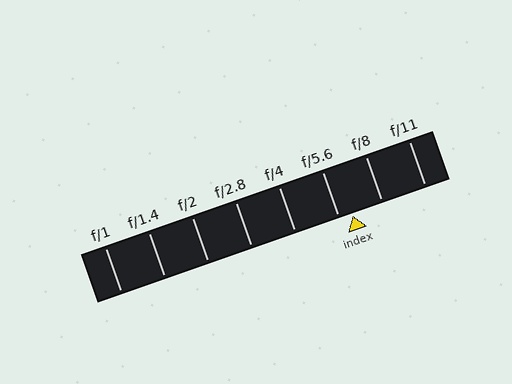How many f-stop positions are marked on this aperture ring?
There are 8 f-stop positions marked.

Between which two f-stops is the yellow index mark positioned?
The index mark is between f/5.6 and f/8.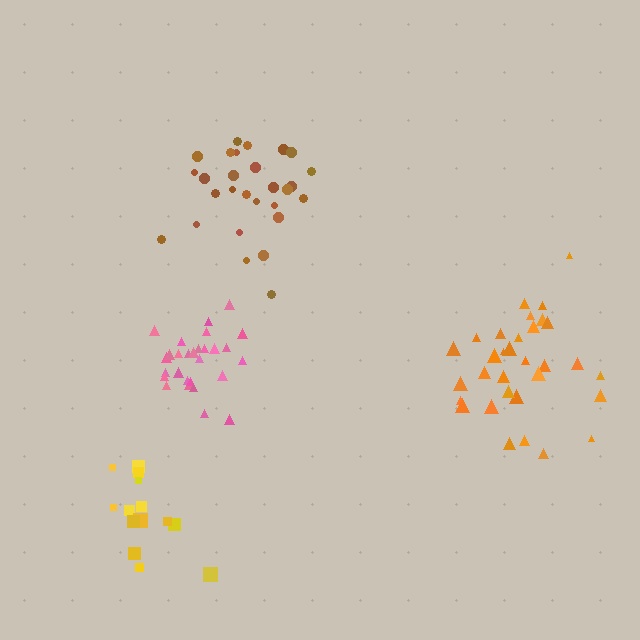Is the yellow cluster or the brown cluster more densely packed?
Brown.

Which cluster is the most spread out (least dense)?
Yellow.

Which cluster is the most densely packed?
Pink.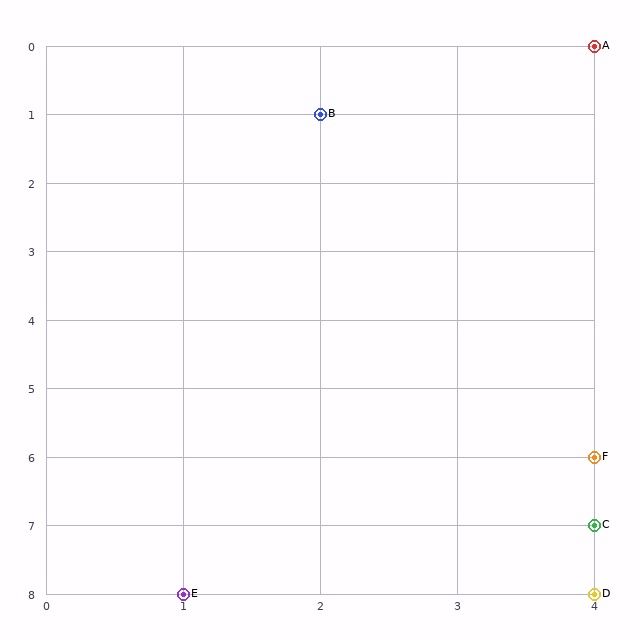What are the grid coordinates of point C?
Point C is at grid coordinates (4, 7).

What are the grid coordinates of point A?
Point A is at grid coordinates (4, 0).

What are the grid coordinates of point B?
Point B is at grid coordinates (2, 1).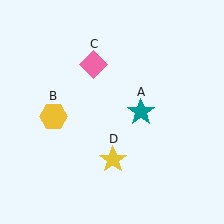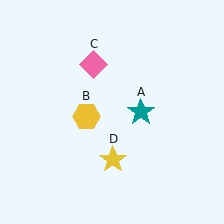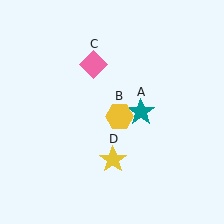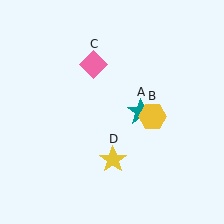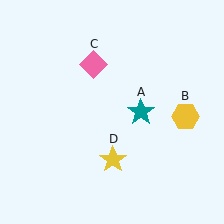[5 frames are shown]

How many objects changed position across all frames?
1 object changed position: yellow hexagon (object B).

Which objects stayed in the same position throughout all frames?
Teal star (object A) and pink diamond (object C) and yellow star (object D) remained stationary.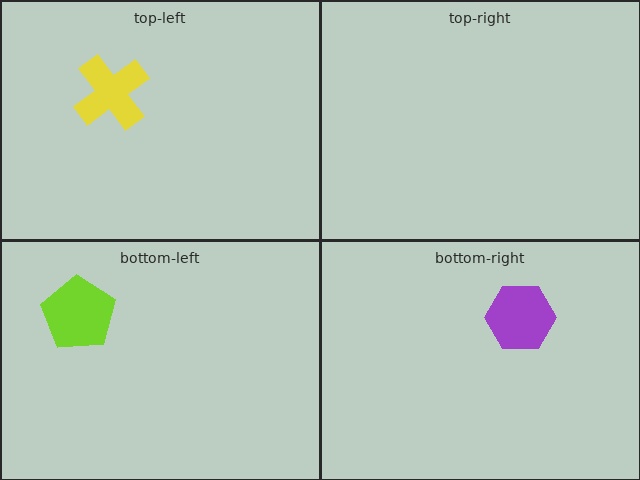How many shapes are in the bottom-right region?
1.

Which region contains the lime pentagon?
The bottom-left region.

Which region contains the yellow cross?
The top-left region.